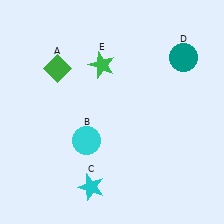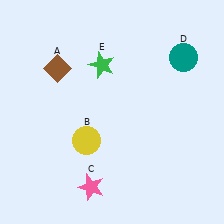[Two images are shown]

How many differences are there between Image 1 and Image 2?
There are 3 differences between the two images.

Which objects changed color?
A changed from green to brown. B changed from cyan to yellow. C changed from cyan to pink.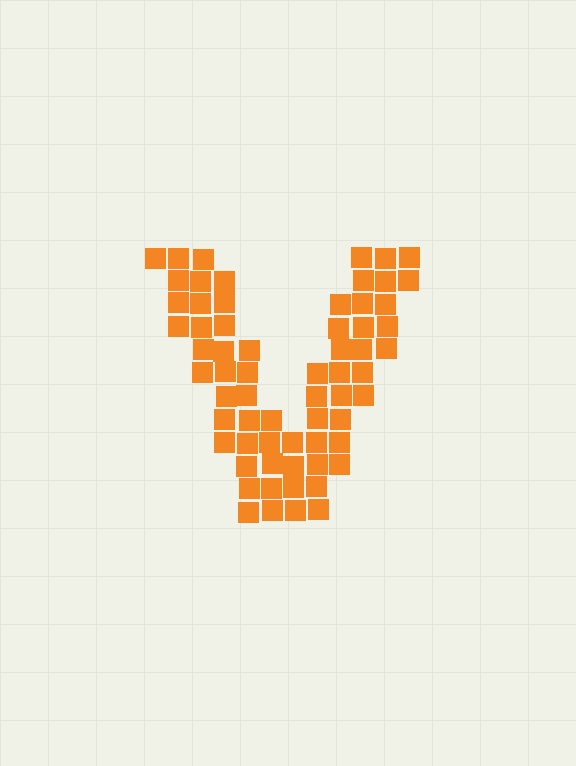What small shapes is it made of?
It is made of small squares.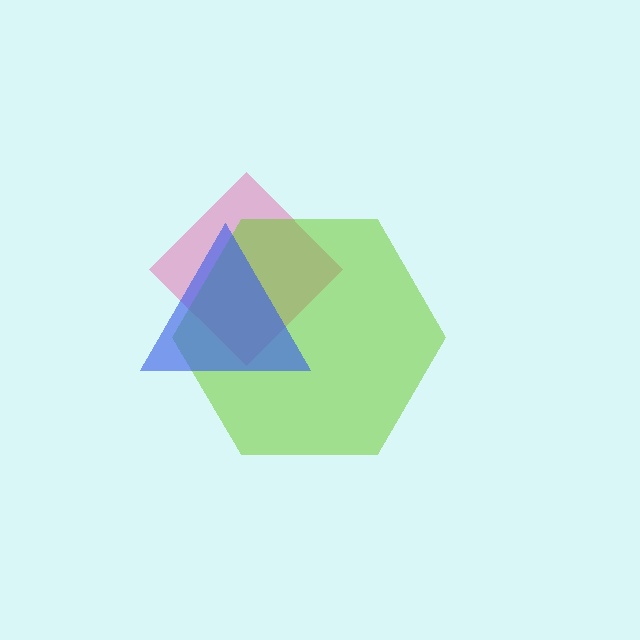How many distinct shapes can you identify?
There are 3 distinct shapes: a pink diamond, a lime hexagon, a blue triangle.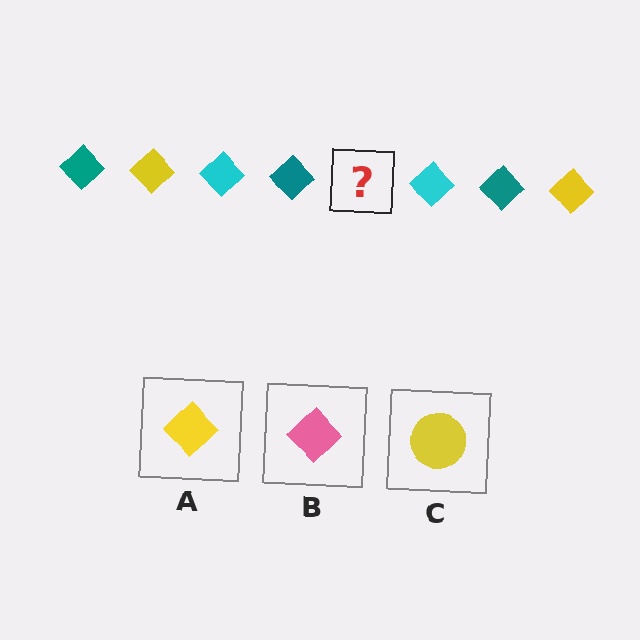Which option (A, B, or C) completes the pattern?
A.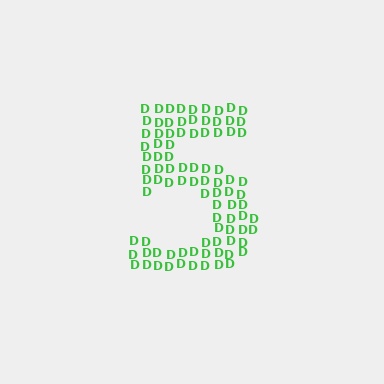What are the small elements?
The small elements are letter D's.